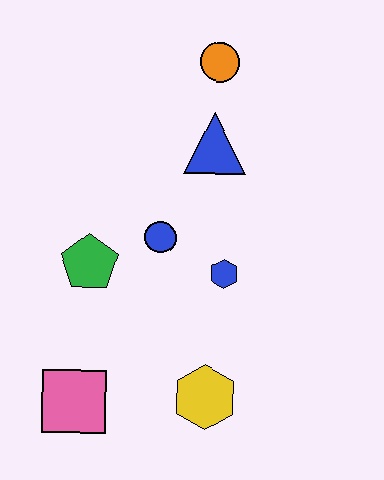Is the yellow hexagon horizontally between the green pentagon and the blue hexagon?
Yes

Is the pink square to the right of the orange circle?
No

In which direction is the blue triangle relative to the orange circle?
The blue triangle is below the orange circle.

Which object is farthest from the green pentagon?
The orange circle is farthest from the green pentagon.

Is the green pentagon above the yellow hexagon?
Yes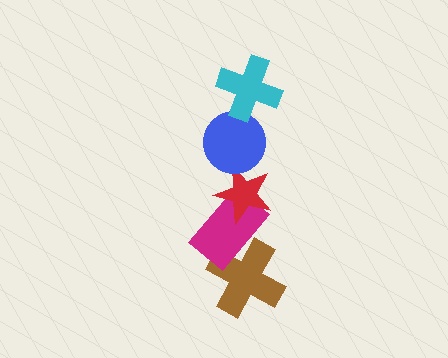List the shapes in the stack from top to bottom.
From top to bottom: the cyan cross, the blue circle, the red star, the magenta rectangle, the brown cross.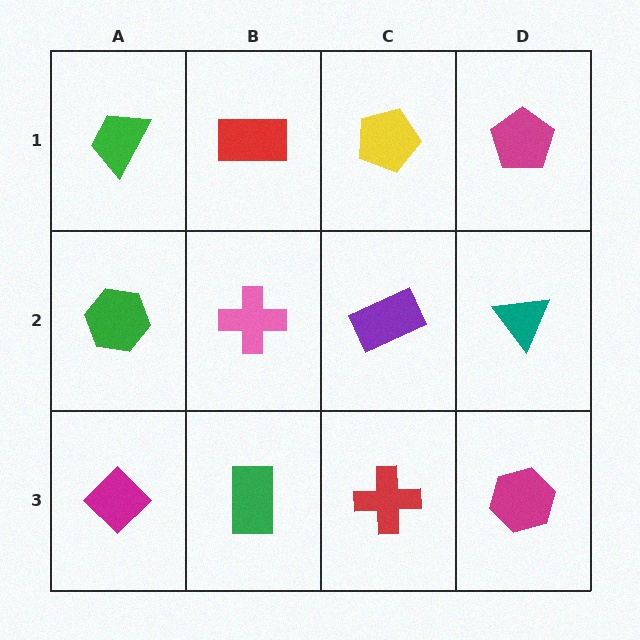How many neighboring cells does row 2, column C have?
4.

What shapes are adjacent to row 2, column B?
A red rectangle (row 1, column B), a green rectangle (row 3, column B), a green hexagon (row 2, column A), a purple rectangle (row 2, column C).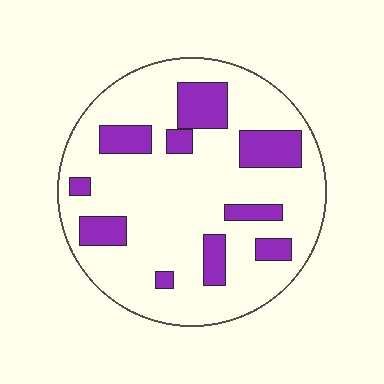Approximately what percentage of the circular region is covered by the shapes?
Approximately 20%.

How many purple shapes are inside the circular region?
10.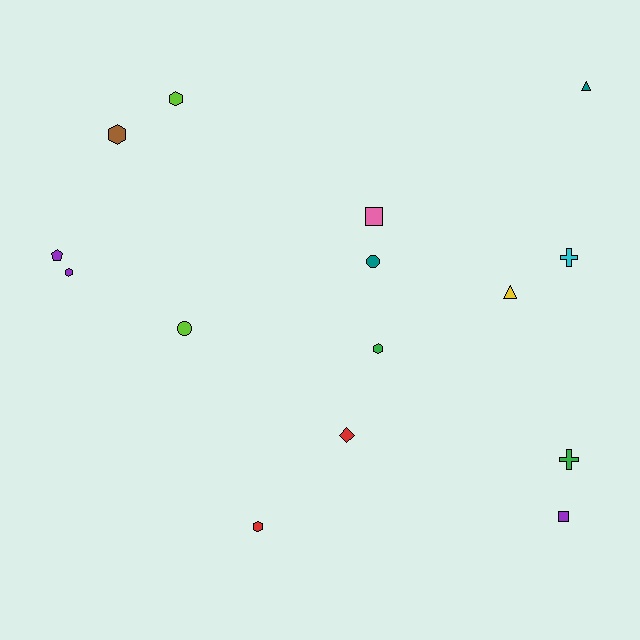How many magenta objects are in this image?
There are no magenta objects.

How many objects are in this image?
There are 15 objects.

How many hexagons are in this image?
There are 5 hexagons.